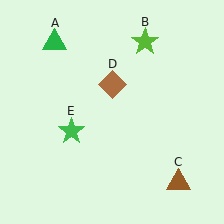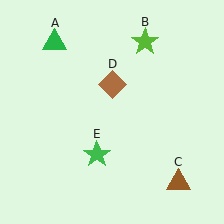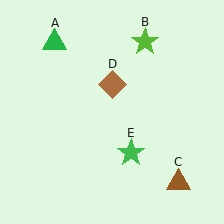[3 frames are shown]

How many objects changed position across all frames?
1 object changed position: green star (object E).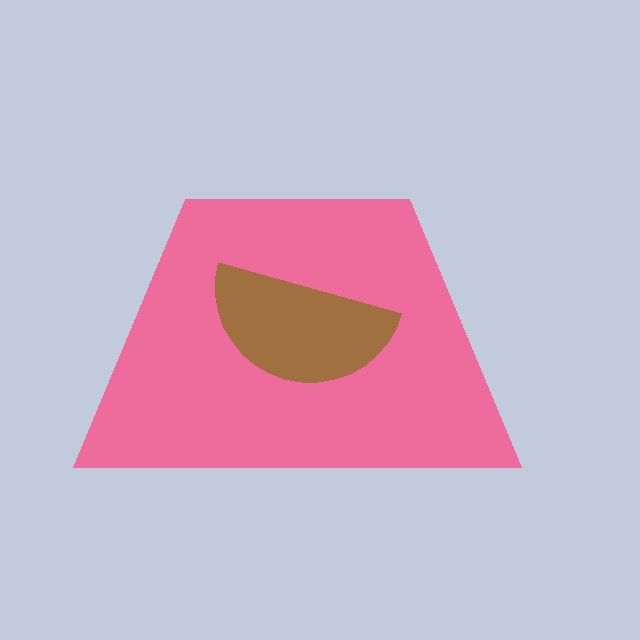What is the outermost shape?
The pink trapezoid.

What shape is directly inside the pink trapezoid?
The brown semicircle.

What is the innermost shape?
The brown semicircle.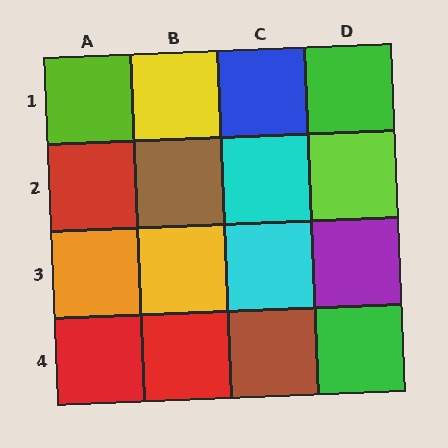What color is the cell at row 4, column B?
Red.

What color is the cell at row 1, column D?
Green.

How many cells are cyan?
2 cells are cyan.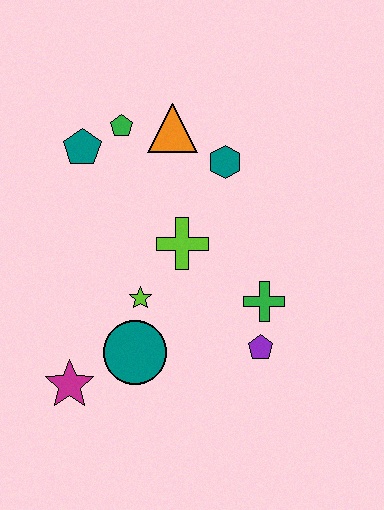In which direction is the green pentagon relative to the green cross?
The green pentagon is above the green cross.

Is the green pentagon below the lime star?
No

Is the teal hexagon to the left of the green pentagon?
No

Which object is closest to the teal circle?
The lime star is closest to the teal circle.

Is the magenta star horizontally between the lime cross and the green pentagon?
No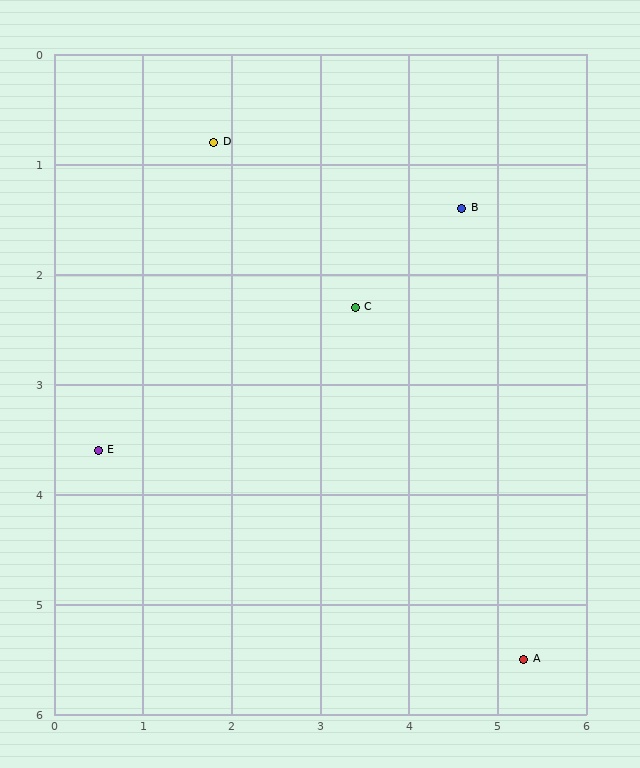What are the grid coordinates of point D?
Point D is at approximately (1.8, 0.8).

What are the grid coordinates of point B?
Point B is at approximately (4.6, 1.4).